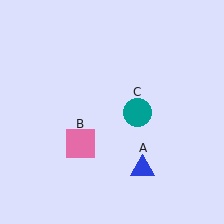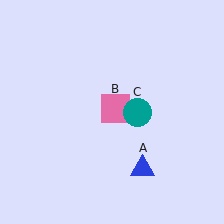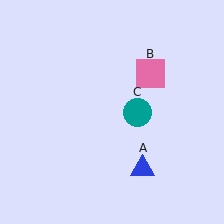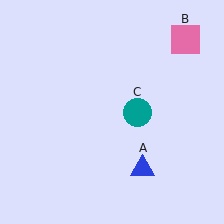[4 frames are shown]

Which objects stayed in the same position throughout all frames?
Blue triangle (object A) and teal circle (object C) remained stationary.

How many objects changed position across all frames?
1 object changed position: pink square (object B).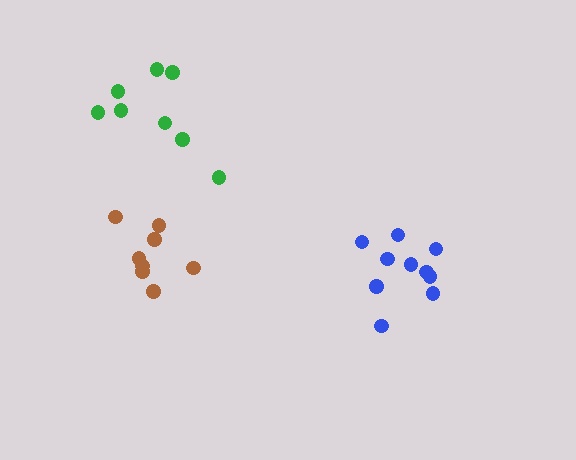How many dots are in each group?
Group 1: 10 dots, Group 2: 8 dots, Group 3: 8 dots (26 total).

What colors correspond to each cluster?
The clusters are colored: blue, brown, green.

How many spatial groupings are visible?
There are 3 spatial groupings.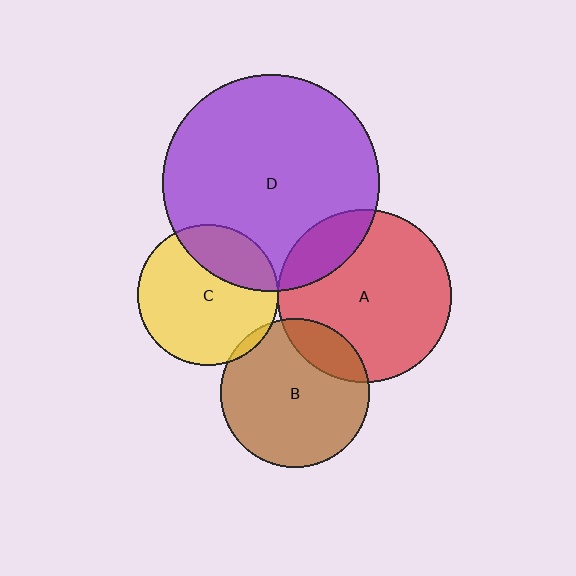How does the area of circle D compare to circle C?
Approximately 2.4 times.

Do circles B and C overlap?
Yes.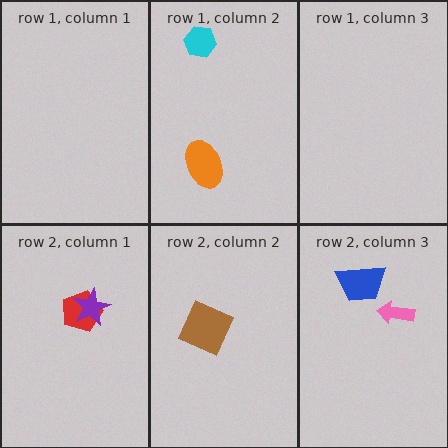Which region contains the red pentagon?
The row 2, column 1 region.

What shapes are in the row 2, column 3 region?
The blue trapezoid, the pink arrow.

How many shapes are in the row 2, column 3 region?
2.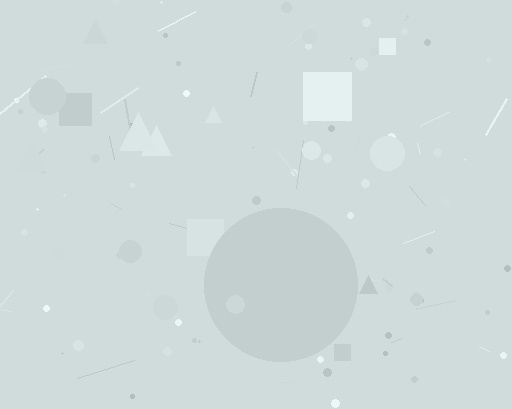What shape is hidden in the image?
A circle is hidden in the image.